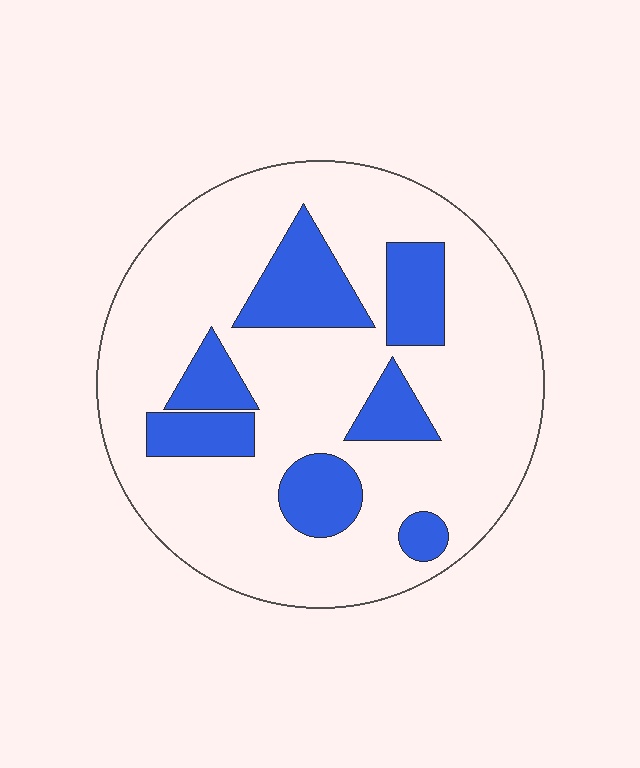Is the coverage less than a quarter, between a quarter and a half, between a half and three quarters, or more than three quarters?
Less than a quarter.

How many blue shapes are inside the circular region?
7.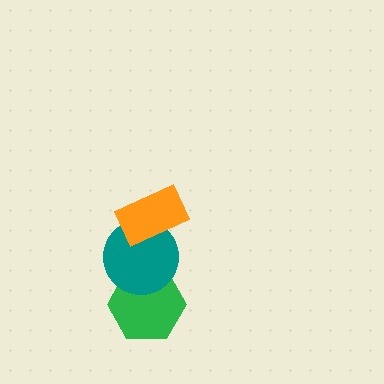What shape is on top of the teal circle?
The orange rectangle is on top of the teal circle.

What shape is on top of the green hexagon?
The teal circle is on top of the green hexagon.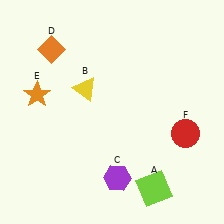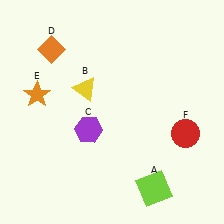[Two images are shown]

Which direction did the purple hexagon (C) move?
The purple hexagon (C) moved up.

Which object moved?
The purple hexagon (C) moved up.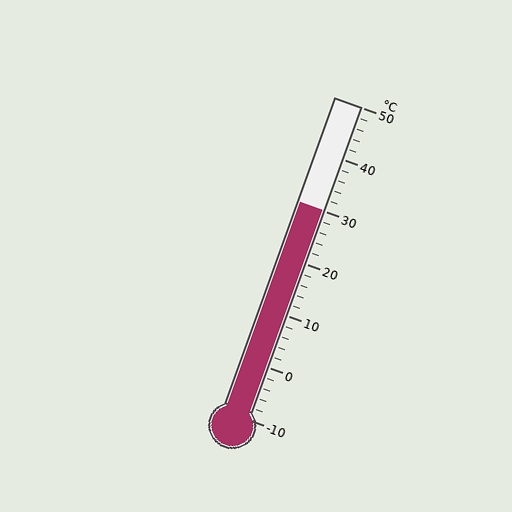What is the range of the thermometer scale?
The thermometer scale ranges from -10°C to 50°C.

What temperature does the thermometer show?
The thermometer shows approximately 30°C.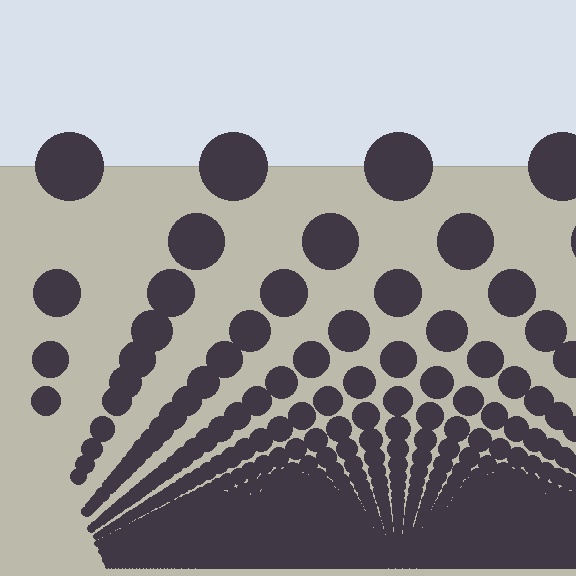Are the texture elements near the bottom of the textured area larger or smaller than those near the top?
Smaller. The gradient is inverted — elements near the bottom are smaller and denser.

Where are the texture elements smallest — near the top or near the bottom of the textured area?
Near the bottom.